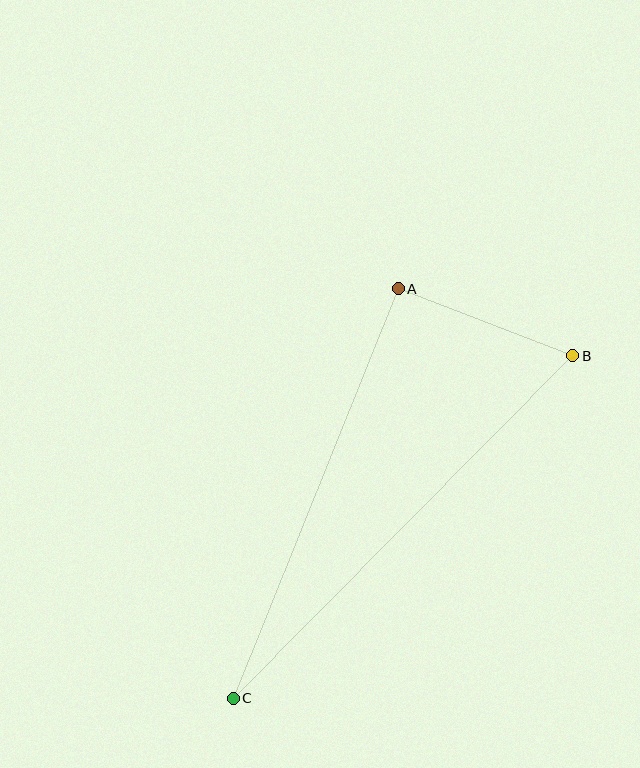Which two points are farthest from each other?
Points B and C are farthest from each other.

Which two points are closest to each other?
Points A and B are closest to each other.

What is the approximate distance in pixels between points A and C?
The distance between A and C is approximately 442 pixels.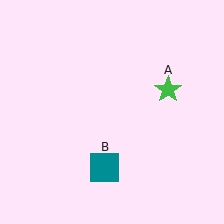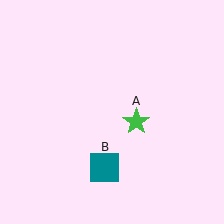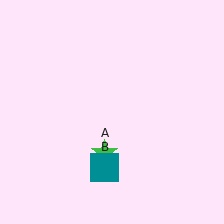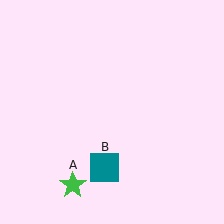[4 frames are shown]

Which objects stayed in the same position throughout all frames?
Teal square (object B) remained stationary.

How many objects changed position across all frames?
1 object changed position: green star (object A).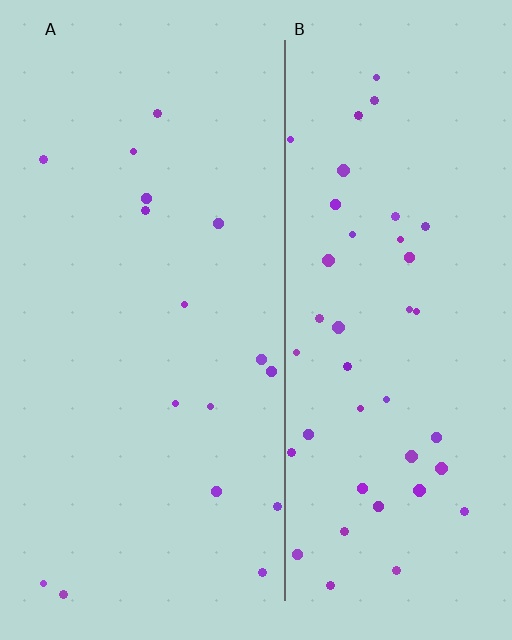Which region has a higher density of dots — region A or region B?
B (the right).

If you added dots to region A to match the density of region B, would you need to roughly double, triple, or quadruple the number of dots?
Approximately triple.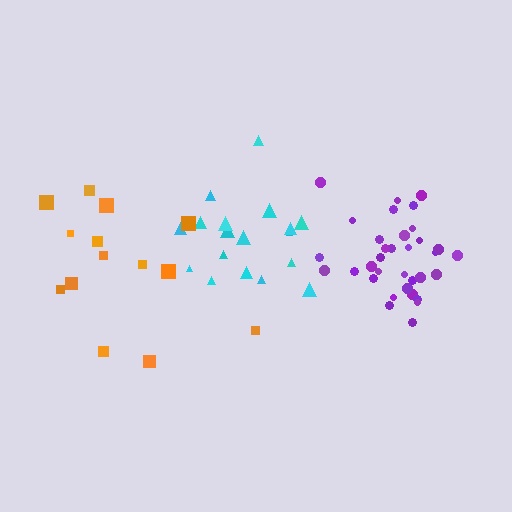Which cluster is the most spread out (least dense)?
Orange.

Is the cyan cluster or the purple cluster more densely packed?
Purple.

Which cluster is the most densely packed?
Purple.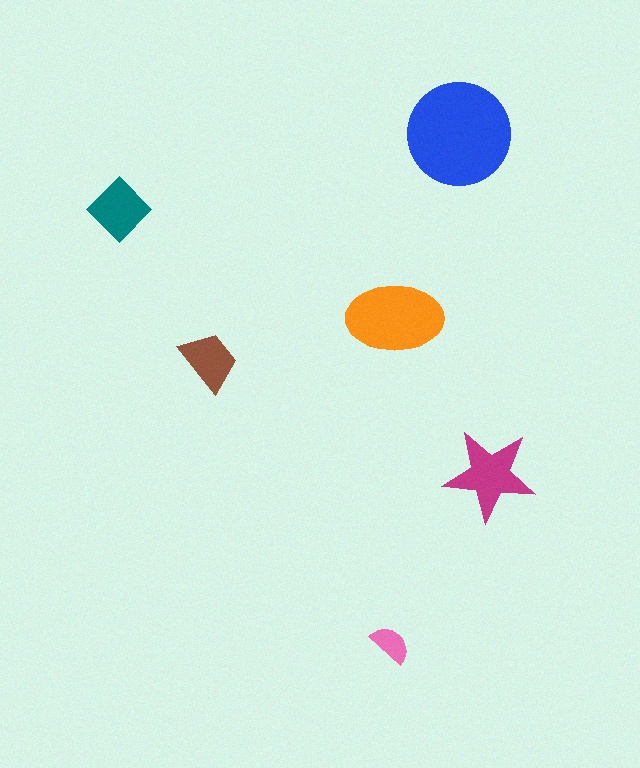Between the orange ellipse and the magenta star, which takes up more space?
The orange ellipse.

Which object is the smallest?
The pink semicircle.